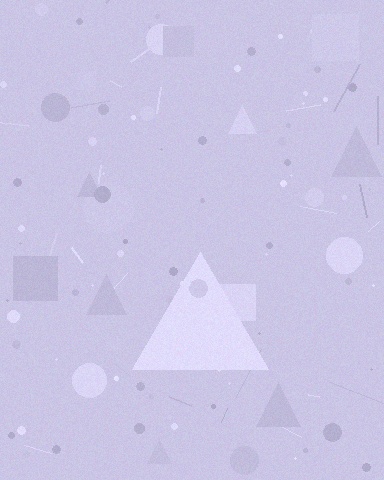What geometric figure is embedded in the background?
A triangle is embedded in the background.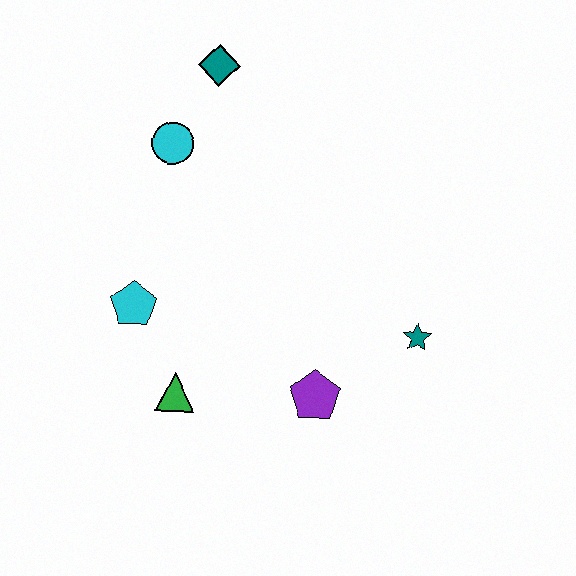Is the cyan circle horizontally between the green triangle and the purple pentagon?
No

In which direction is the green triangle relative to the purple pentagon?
The green triangle is to the left of the purple pentagon.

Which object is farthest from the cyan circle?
The teal star is farthest from the cyan circle.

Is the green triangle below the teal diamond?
Yes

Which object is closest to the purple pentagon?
The teal star is closest to the purple pentagon.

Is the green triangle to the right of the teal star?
No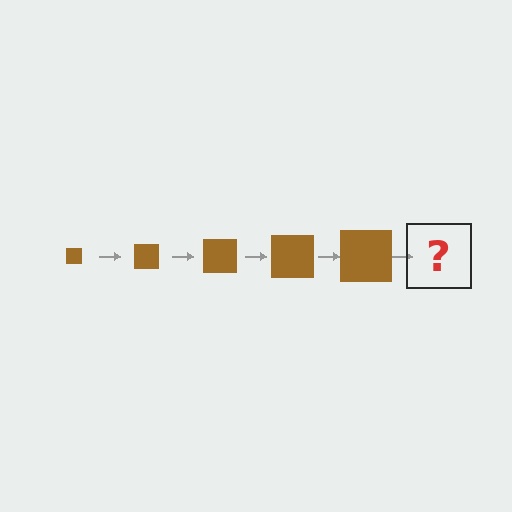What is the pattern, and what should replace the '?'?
The pattern is that the square gets progressively larger each step. The '?' should be a brown square, larger than the previous one.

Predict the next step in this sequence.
The next step is a brown square, larger than the previous one.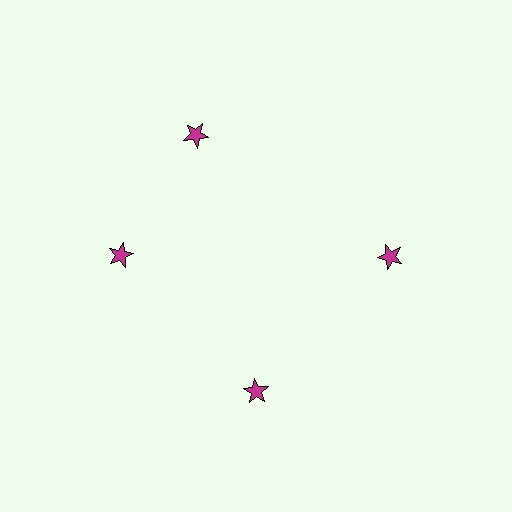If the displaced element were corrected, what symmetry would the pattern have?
It would have 4-fold rotational symmetry — the pattern would map onto itself every 90 degrees.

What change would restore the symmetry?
The symmetry would be restored by rotating it back into even spacing with its neighbors so that all 4 stars sit at equal angles and equal distance from the center.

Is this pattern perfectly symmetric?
No. The 4 magenta stars are arranged in a ring, but one element near the 12 o'clock position is rotated out of alignment along the ring, breaking the 4-fold rotational symmetry.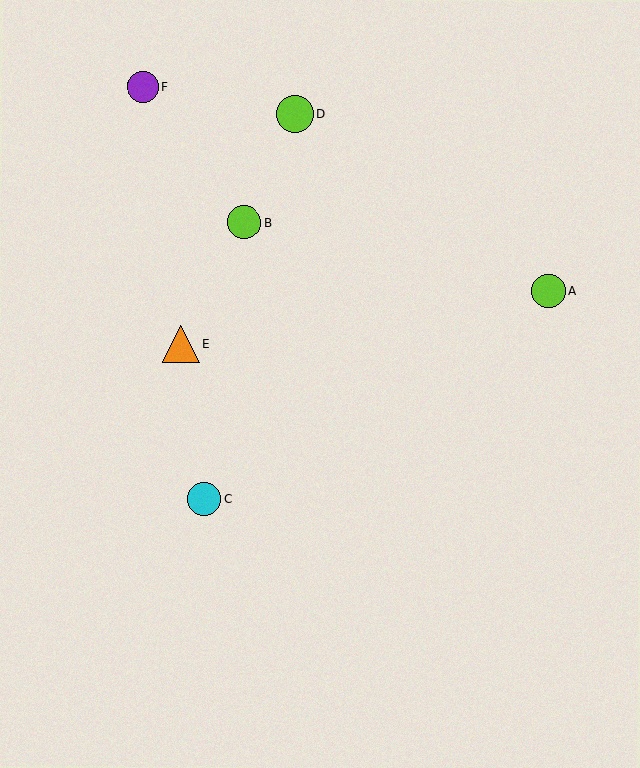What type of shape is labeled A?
Shape A is a lime circle.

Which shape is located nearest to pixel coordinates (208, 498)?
The cyan circle (labeled C) at (205, 499) is nearest to that location.